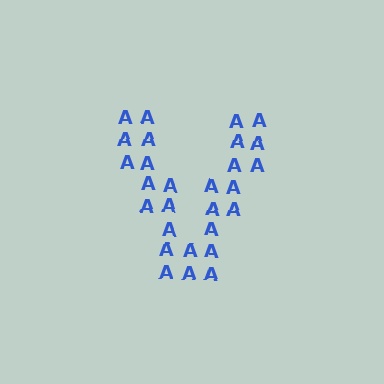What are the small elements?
The small elements are letter A's.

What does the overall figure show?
The overall figure shows the letter V.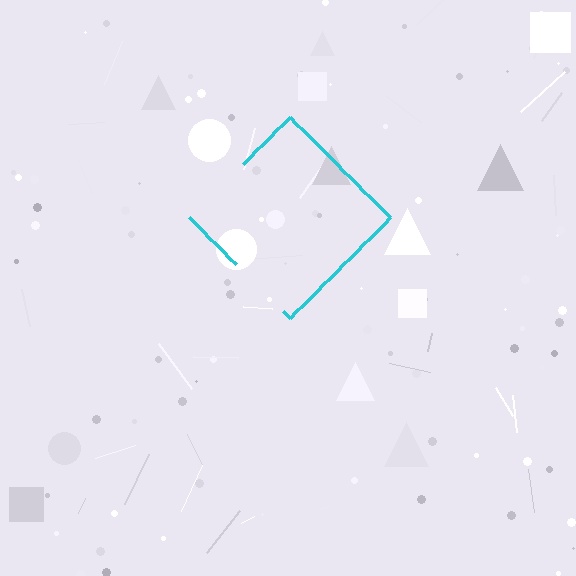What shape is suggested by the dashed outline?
The dashed outline suggests a diamond.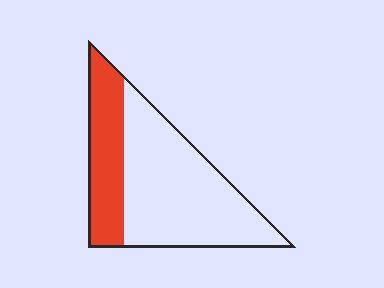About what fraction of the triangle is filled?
About one third (1/3).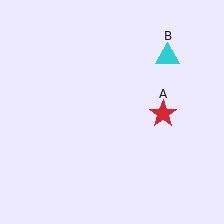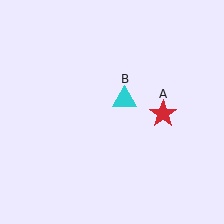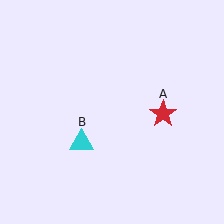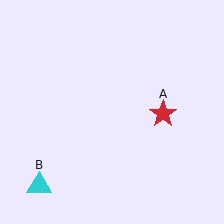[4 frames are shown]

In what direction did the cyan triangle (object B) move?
The cyan triangle (object B) moved down and to the left.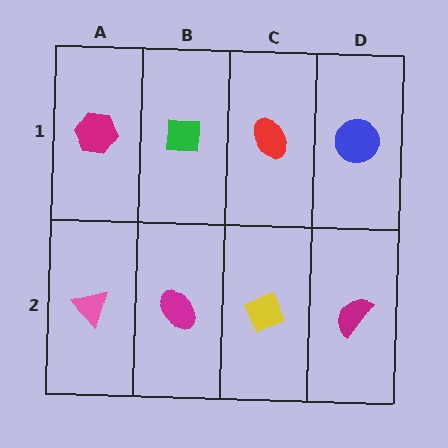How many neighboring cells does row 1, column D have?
2.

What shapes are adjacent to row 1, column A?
A pink triangle (row 2, column A), a green square (row 1, column B).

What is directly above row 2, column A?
A magenta hexagon.